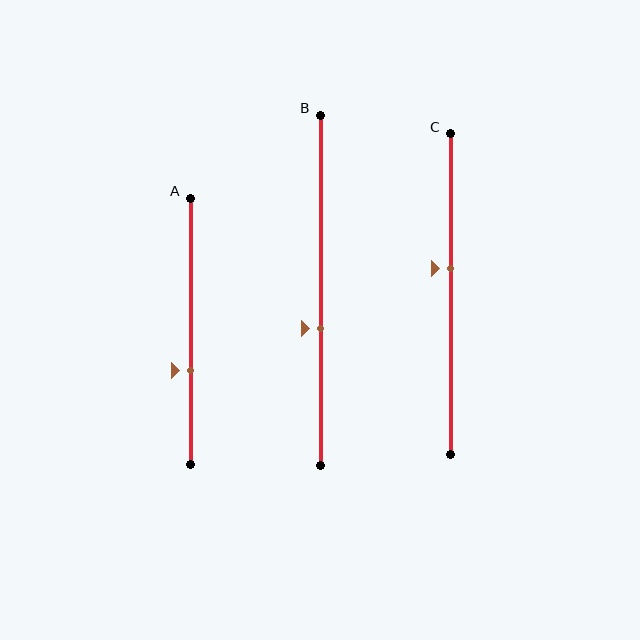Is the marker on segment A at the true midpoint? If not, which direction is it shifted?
No, the marker on segment A is shifted downward by about 15% of the segment length.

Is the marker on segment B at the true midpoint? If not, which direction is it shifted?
No, the marker on segment B is shifted downward by about 11% of the segment length.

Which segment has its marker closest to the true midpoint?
Segment C has its marker closest to the true midpoint.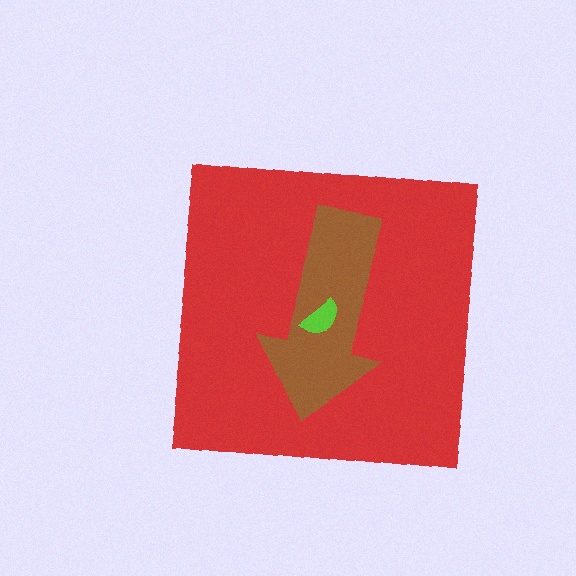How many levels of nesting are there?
3.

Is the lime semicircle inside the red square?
Yes.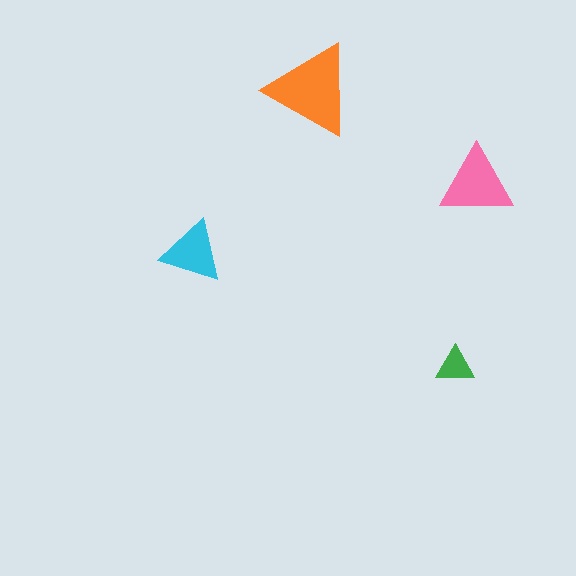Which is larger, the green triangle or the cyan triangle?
The cyan one.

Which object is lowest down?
The green triangle is bottommost.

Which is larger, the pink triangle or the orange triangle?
The orange one.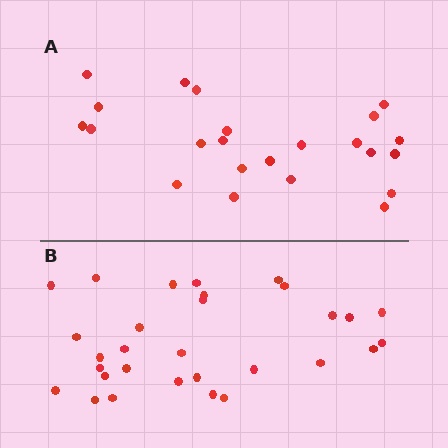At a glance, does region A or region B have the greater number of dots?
Region B (the bottom region) has more dots.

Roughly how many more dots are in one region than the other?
Region B has roughly 8 or so more dots than region A.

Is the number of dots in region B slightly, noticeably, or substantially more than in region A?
Region B has noticeably more, but not dramatically so. The ratio is roughly 1.3 to 1.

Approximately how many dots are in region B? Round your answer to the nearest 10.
About 30 dots.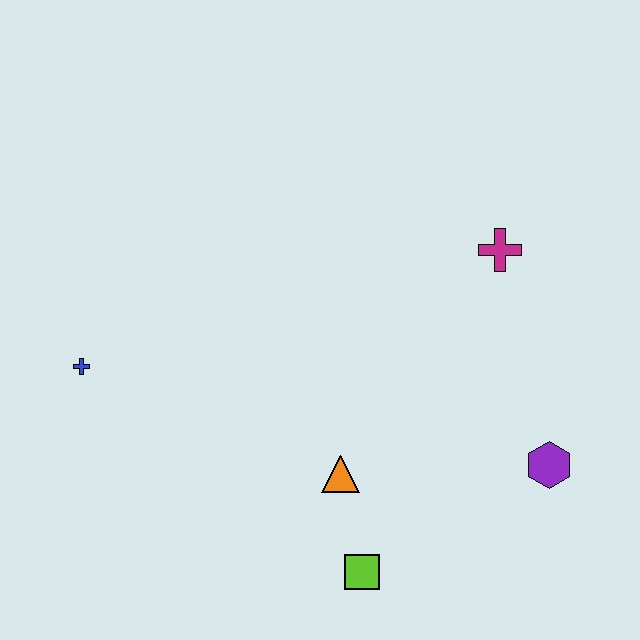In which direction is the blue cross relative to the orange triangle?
The blue cross is to the left of the orange triangle.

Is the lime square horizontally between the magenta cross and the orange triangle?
Yes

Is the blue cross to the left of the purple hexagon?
Yes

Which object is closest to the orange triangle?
The lime square is closest to the orange triangle.